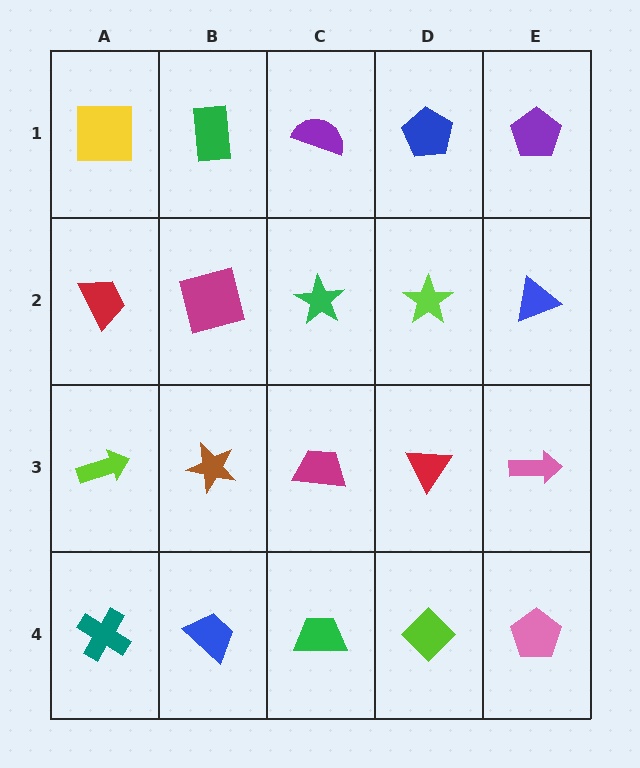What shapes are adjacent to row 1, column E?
A blue triangle (row 2, column E), a blue pentagon (row 1, column D).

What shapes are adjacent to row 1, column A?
A red trapezoid (row 2, column A), a green rectangle (row 1, column B).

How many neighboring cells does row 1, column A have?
2.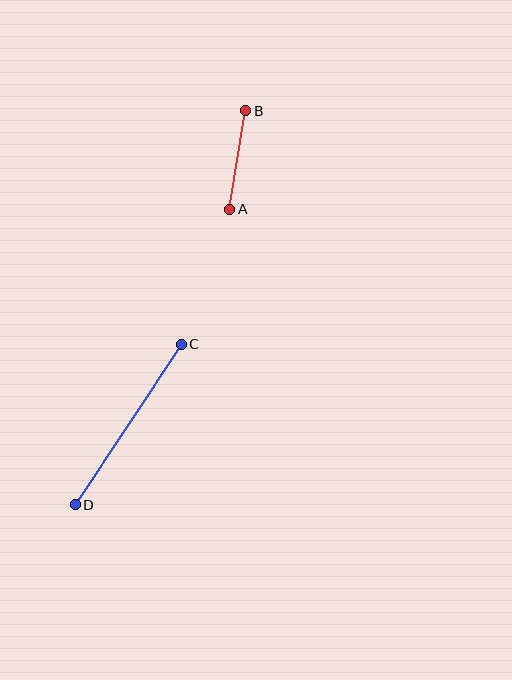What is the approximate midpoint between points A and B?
The midpoint is at approximately (238, 160) pixels.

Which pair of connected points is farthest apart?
Points C and D are farthest apart.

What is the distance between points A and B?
The distance is approximately 100 pixels.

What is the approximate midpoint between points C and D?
The midpoint is at approximately (128, 425) pixels.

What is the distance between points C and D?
The distance is approximately 192 pixels.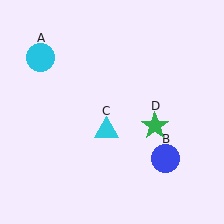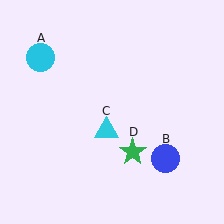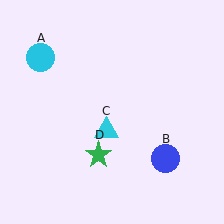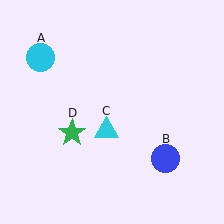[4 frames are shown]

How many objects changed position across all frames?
1 object changed position: green star (object D).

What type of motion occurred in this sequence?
The green star (object D) rotated clockwise around the center of the scene.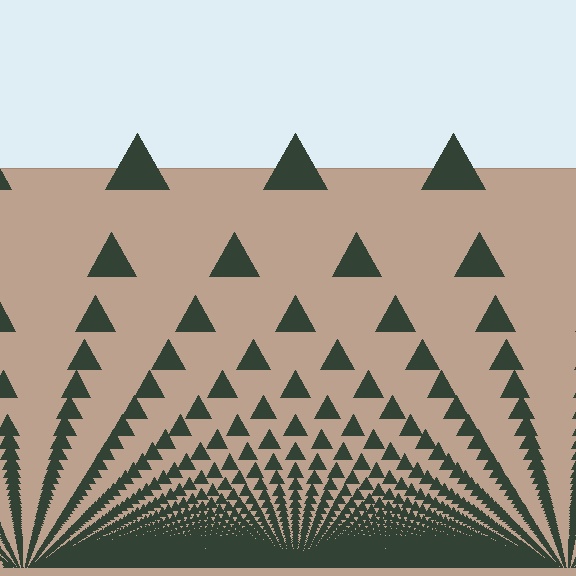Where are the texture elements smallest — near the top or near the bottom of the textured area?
Near the bottom.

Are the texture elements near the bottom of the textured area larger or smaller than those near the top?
Smaller. The gradient is inverted — elements near the bottom are smaller and denser.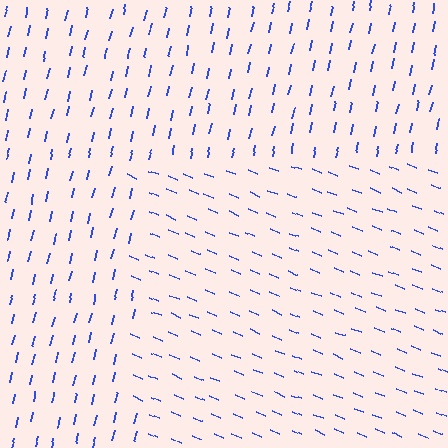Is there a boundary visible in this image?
Yes, there is a texture boundary formed by a change in line orientation.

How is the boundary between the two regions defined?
The boundary is defined purely by a change in line orientation (approximately 81 degrees difference). All lines are the same color and thickness.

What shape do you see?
I see a rectangle.